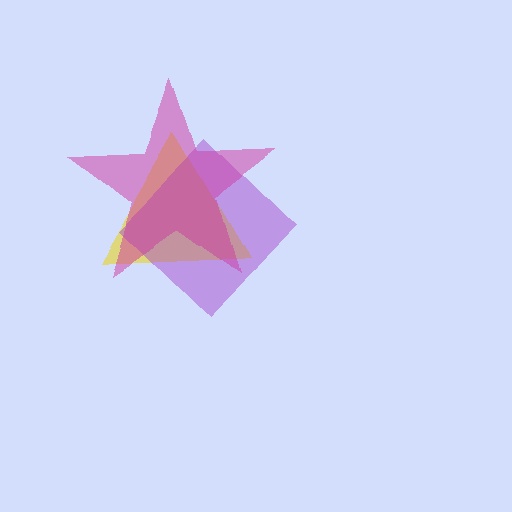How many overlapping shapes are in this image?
There are 3 overlapping shapes in the image.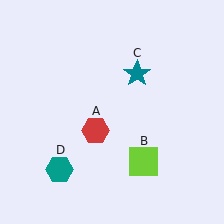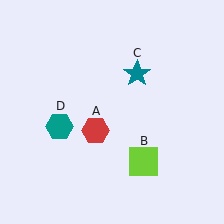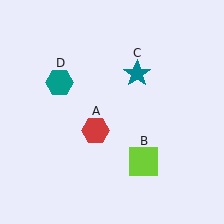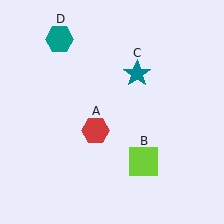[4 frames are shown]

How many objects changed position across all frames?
1 object changed position: teal hexagon (object D).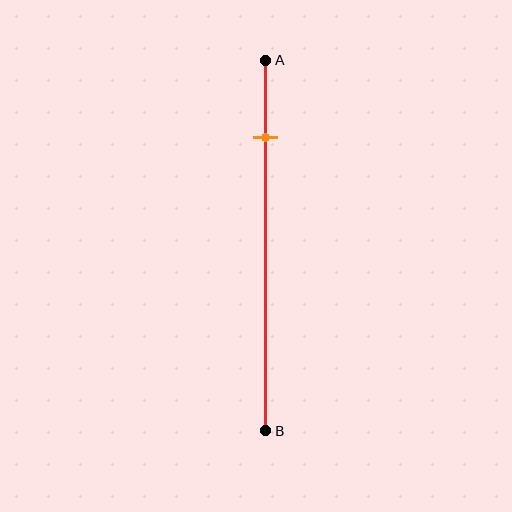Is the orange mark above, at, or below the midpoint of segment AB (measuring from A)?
The orange mark is above the midpoint of segment AB.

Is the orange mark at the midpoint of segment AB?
No, the mark is at about 20% from A, not at the 50% midpoint.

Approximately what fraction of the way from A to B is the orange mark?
The orange mark is approximately 20% of the way from A to B.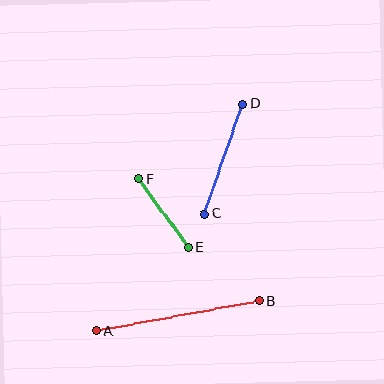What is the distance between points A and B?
The distance is approximately 165 pixels.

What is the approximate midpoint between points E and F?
The midpoint is at approximately (163, 213) pixels.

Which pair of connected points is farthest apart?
Points A and B are farthest apart.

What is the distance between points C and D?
The distance is approximately 117 pixels.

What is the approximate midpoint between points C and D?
The midpoint is at approximately (223, 159) pixels.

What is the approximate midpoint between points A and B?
The midpoint is at approximately (178, 316) pixels.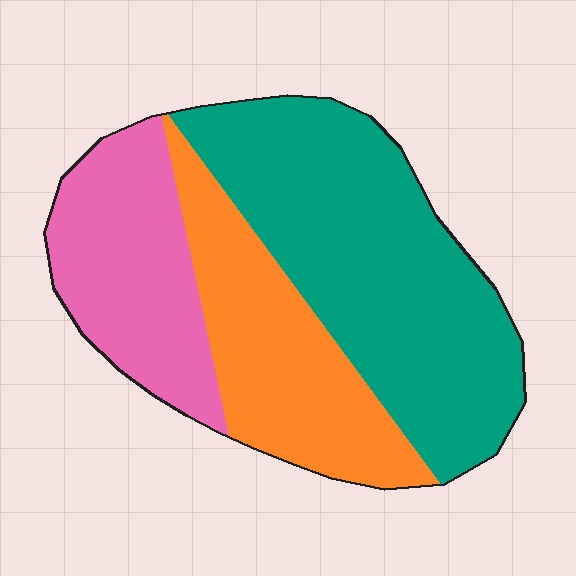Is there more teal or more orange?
Teal.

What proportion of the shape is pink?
Pink takes up about one quarter (1/4) of the shape.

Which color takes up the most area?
Teal, at roughly 50%.